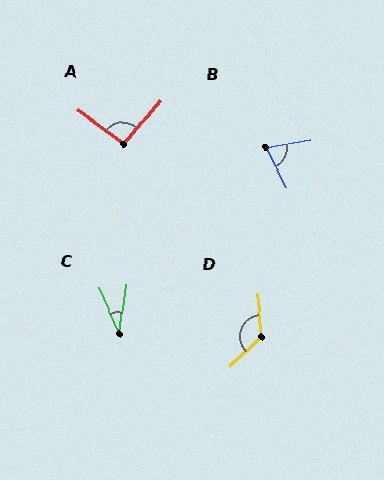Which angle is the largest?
D, at approximately 129 degrees.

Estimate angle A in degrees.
Approximately 94 degrees.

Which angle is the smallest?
C, at approximately 32 degrees.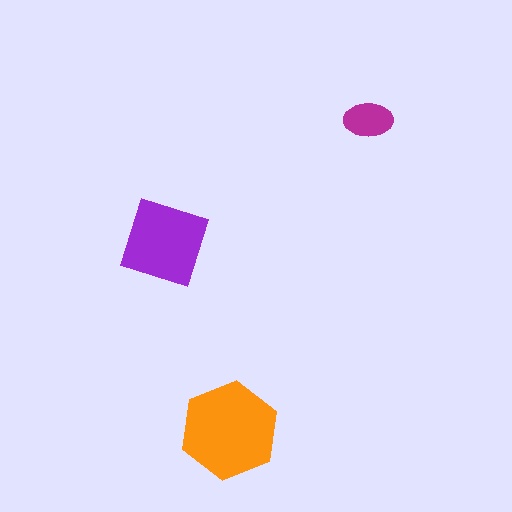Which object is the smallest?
The magenta ellipse.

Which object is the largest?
The orange hexagon.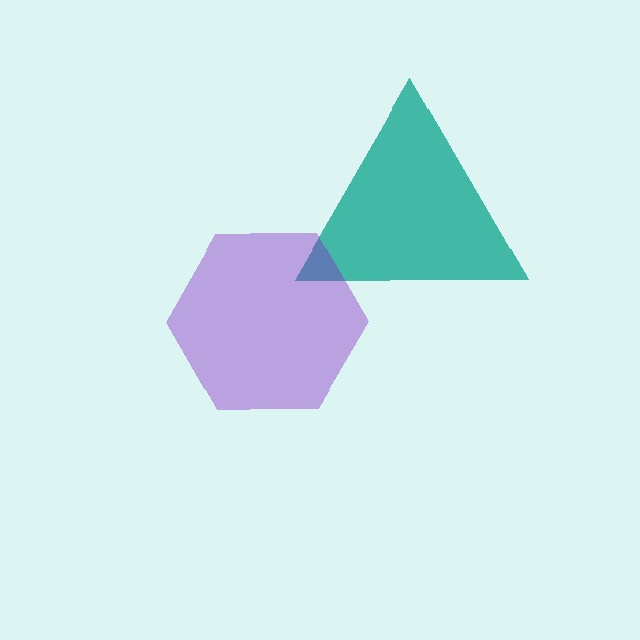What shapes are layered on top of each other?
The layered shapes are: a teal triangle, a purple hexagon.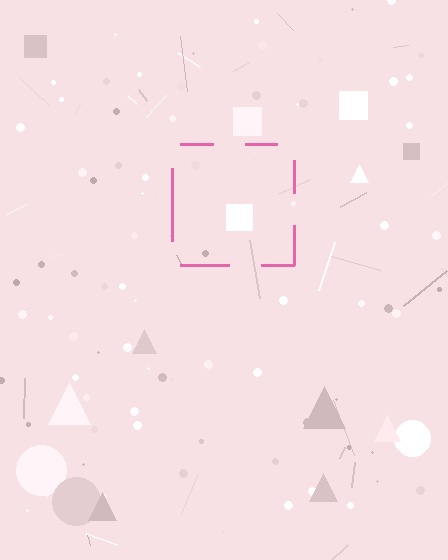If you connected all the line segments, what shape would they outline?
They would outline a square.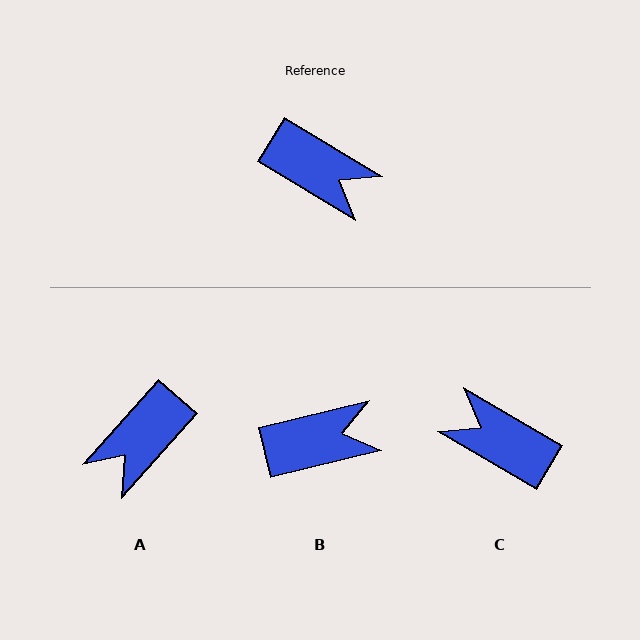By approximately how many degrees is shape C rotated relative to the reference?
Approximately 180 degrees clockwise.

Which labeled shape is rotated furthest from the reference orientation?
C, about 180 degrees away.